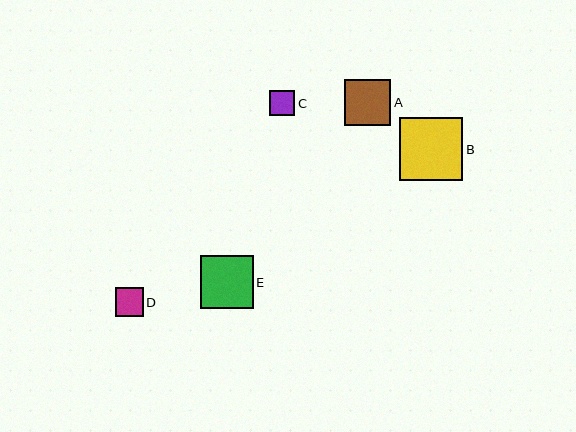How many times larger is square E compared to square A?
Square E is approximately 1.1 times the size of square A.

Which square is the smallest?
Square C is the smallest with a size of approximately 25 pixels.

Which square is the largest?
Square B is the largest with a size of approximately 63 pixels.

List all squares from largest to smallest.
From largest to smallest: B, E, A, D, C.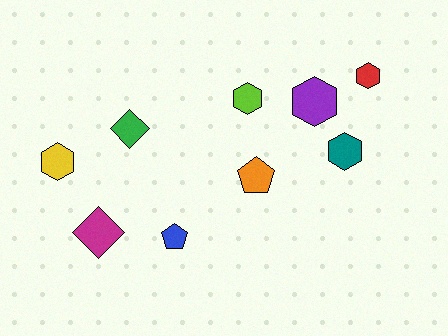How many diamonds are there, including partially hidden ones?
There are 2 diamonds.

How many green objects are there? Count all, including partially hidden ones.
There is 1 green object.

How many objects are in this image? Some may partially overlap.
There are 9 objects.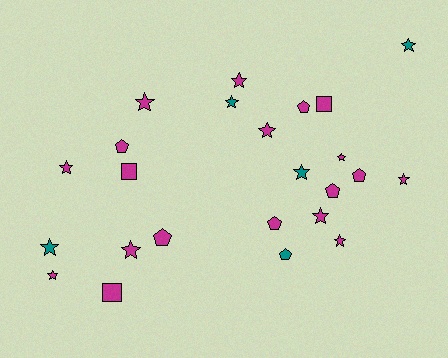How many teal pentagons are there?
There is 1 teal pentagon.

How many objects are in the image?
There are 24 objects.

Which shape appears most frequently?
Star, with 14 objects.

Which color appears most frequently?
Magenta, with 19 objects.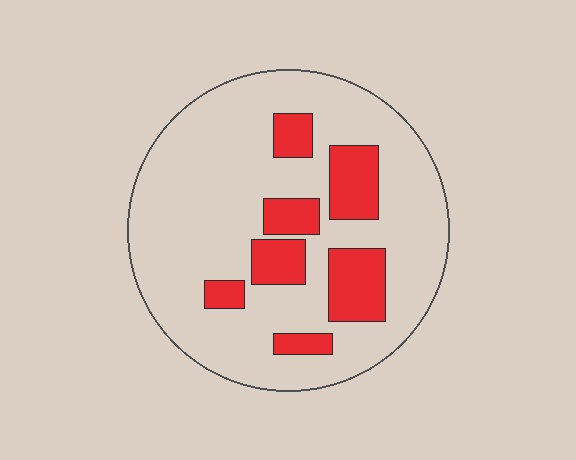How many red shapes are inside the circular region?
7.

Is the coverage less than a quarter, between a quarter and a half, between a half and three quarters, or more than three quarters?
Less than a quarter.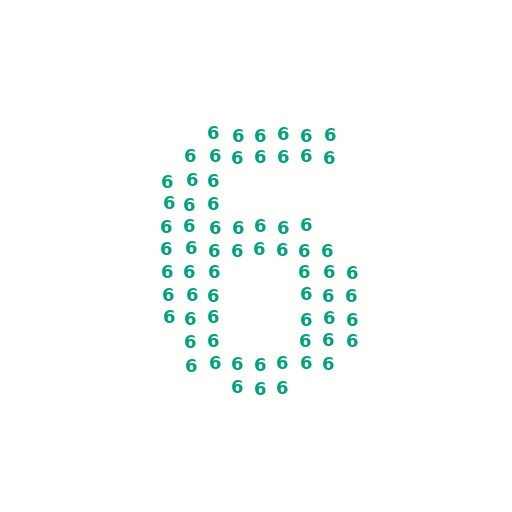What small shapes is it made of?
It is made of small digit 6's.